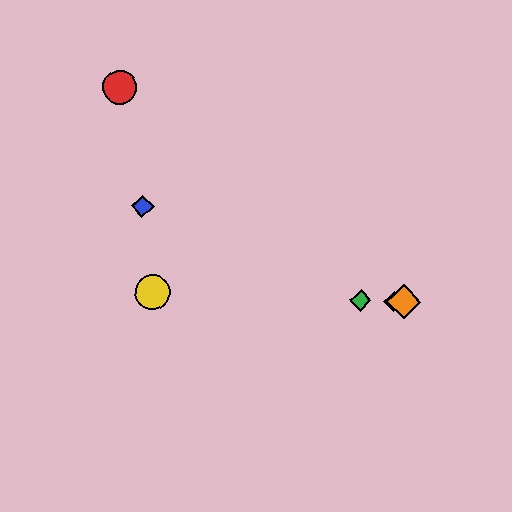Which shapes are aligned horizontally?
The green diamond, the yellow circle, the purple diamond, the orange diamond are aligned horizontally.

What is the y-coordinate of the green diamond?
The green diamond is at y≈300.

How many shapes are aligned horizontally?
4 shapes (the green diamond, the yellow circle, the purple diamond, the orange diamond) are aligned horizontally.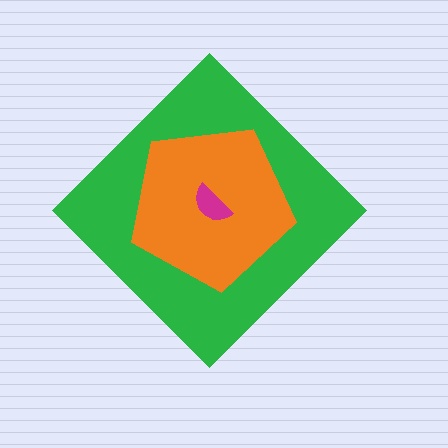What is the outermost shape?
The green diamond.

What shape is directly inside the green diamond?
The orange pentagon.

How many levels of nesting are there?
3.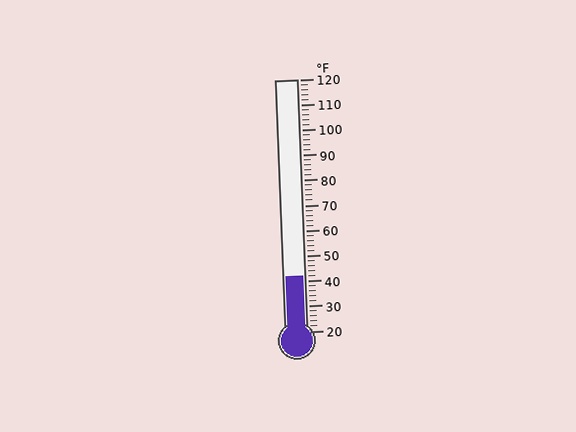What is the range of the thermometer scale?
The thermometer scale ranges from 20°F to 120°F.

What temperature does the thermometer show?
The thermometer shows approximately 42°F.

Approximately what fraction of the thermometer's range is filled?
The thermometer is filled to approximately 20% of its range.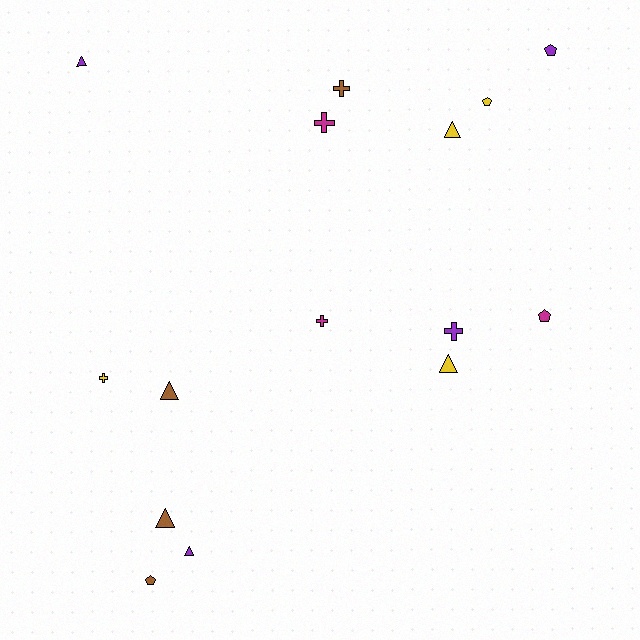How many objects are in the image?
There are 15 objects.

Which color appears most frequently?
Purple, with 4 objects.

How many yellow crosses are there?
There is 1 yellow cross.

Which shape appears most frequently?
Triangle, with 6 objects.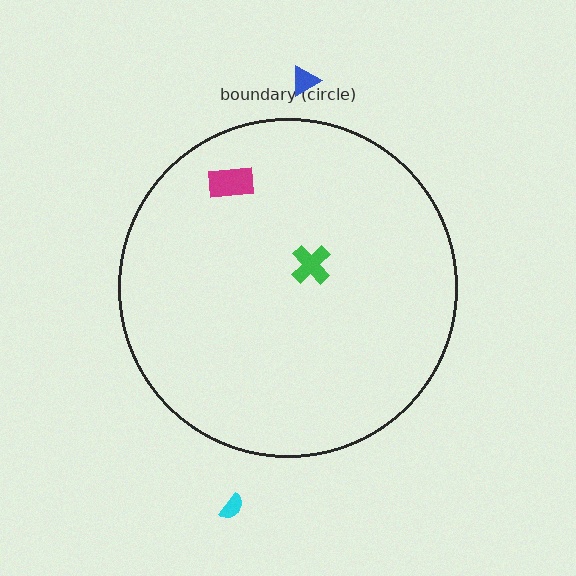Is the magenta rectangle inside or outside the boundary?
Inside.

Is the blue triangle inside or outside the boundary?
Outside.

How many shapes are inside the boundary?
2 inside, 2 outside.